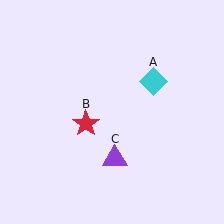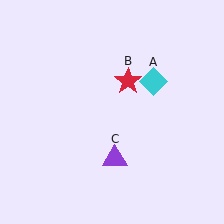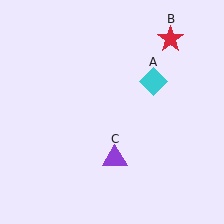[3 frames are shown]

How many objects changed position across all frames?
1 object changed position: red star (object B).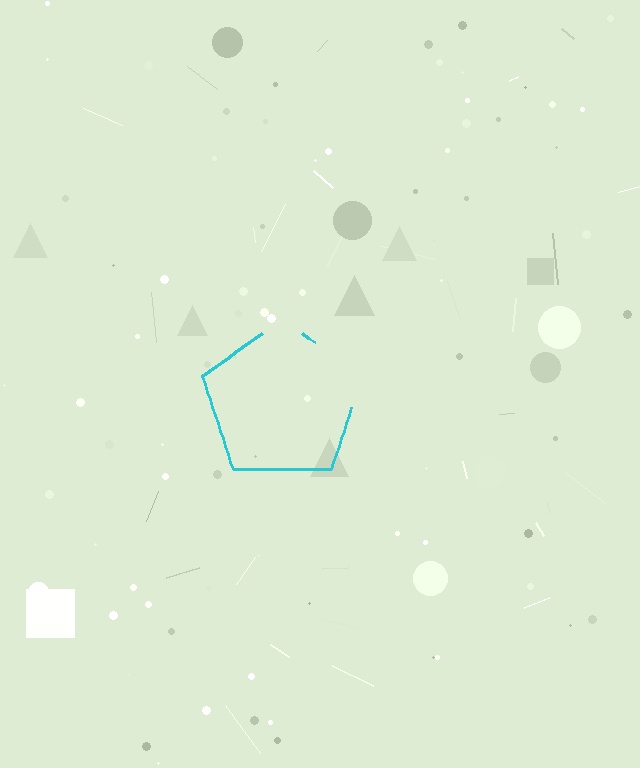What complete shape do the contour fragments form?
The contour fragments form a pentagon.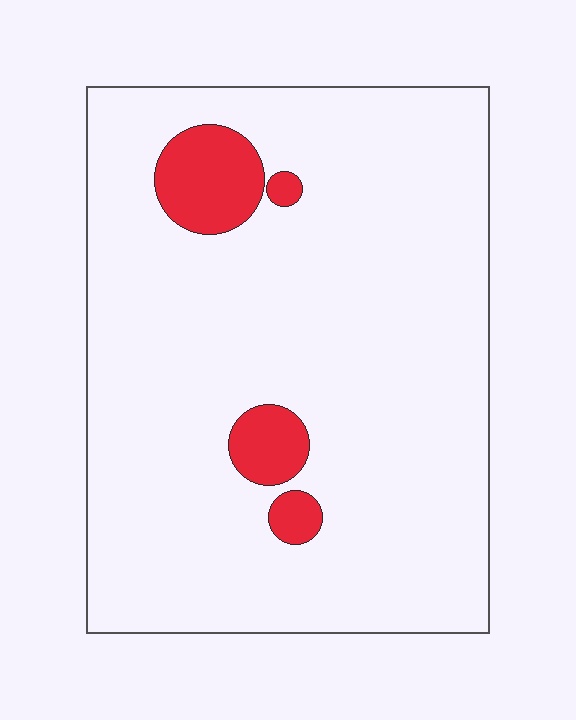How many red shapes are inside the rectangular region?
4.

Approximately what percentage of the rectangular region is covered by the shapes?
Approximately 10%.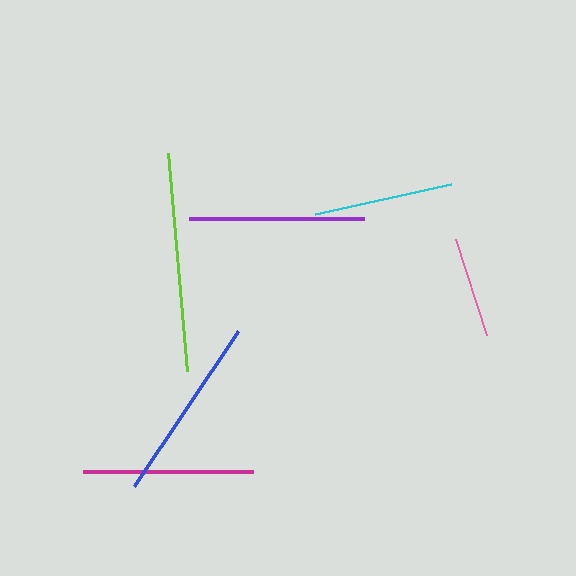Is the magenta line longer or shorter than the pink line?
The magenta line is longer than the pink line.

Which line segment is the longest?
The lime line is the longest at approximately 219 pixels.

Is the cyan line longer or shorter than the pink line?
The cyan line is longer than the pink line.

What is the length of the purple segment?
The purple segment is approximately 175 pixels long.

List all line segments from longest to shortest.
From longest to shortest: lime, blue, purple, magenta, cyan, pink.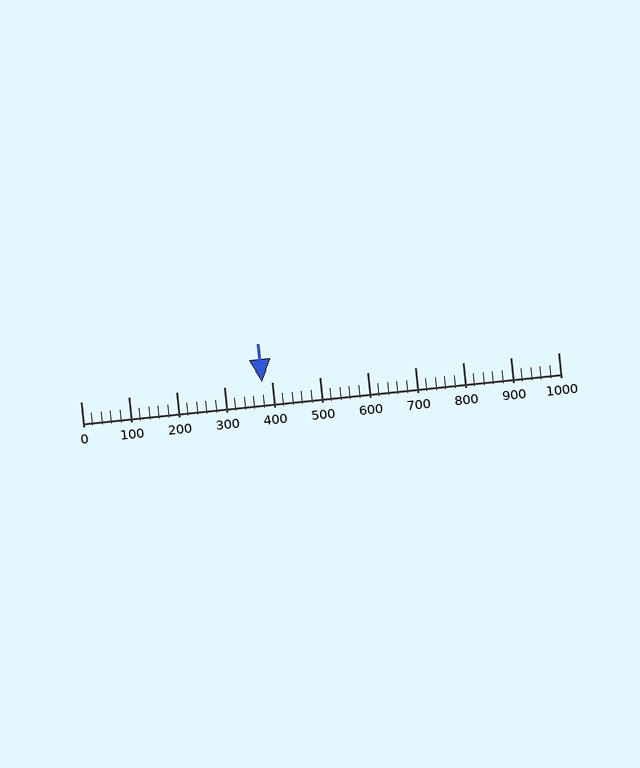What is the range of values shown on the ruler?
The ruler shows values from 0 to 1000.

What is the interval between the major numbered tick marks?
The major tick marks are spaced 100 units apart.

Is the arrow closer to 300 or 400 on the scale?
The arrow is closer to 400.